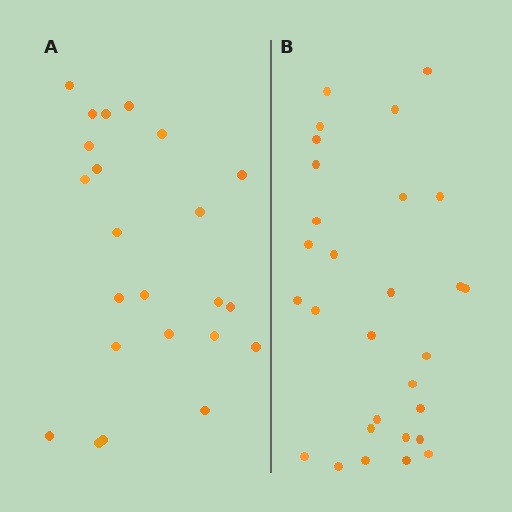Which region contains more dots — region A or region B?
Region B (the right region) has more dots.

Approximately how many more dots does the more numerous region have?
Region B has about 6 more dots than region A.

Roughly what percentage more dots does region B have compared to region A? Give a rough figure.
About 25% more.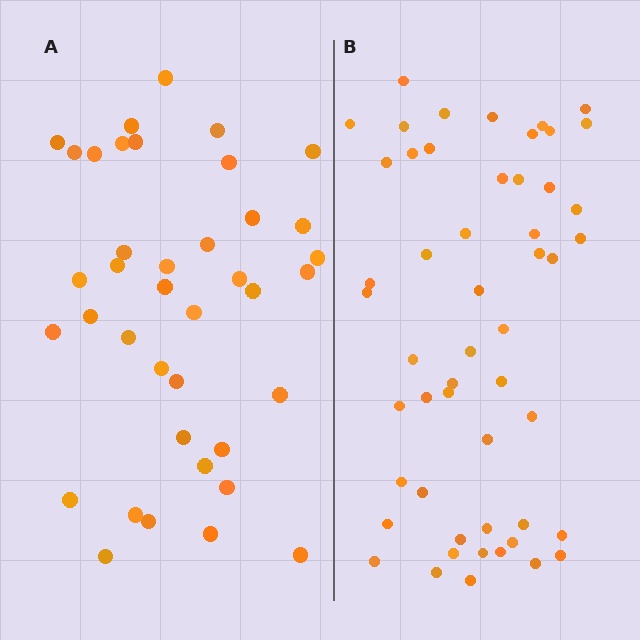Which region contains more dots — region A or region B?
Region B (the right region) has more dots.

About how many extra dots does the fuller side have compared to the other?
Region B has approximately 15 more dots than region A.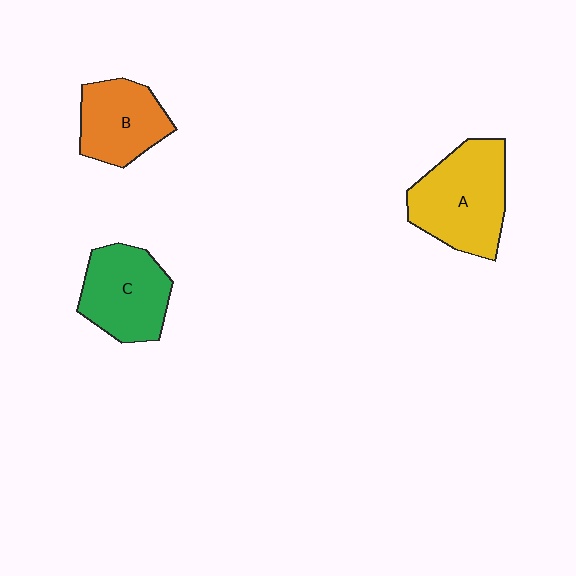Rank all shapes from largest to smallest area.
From largest to smallest: A (yellow), C (green), B (orange).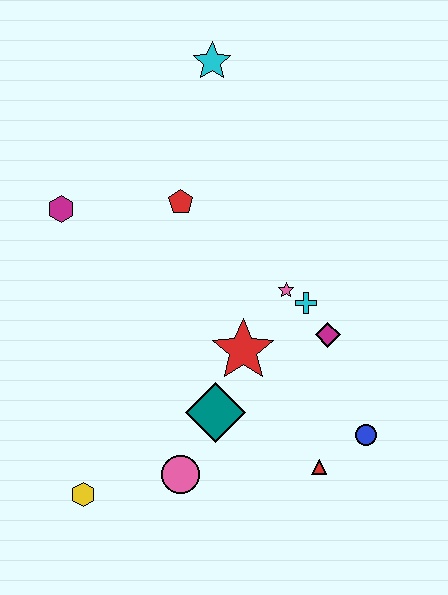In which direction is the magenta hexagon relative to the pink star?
The magenta hexagon is to the left of the pink star.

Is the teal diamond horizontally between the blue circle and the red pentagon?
Yes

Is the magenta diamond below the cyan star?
Yes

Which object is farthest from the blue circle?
The cyan star is farthest from the blue circle.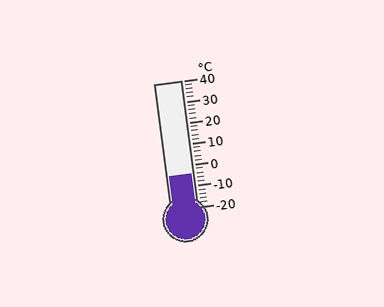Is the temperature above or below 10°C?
The temperature is below 10°C.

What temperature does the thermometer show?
The thermometer shows approximately -4°C.